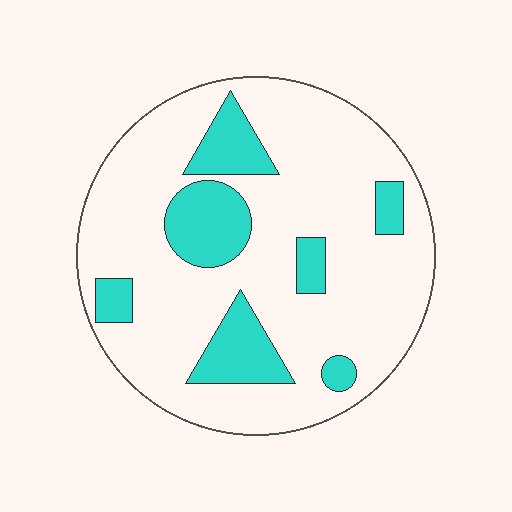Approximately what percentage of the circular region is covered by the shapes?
Approximately 20%.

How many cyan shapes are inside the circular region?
7.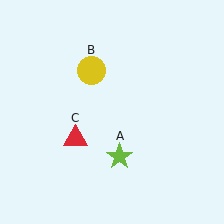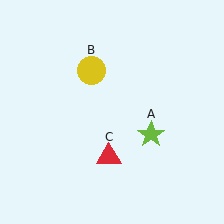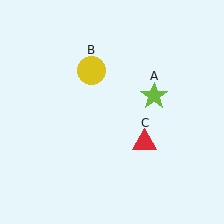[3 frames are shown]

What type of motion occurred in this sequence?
The lime star (object A), red triangle (object C) rotated counterclockwise around the center of the scene.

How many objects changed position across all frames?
2 objects changed position: lime star (object A), red triangle (object C).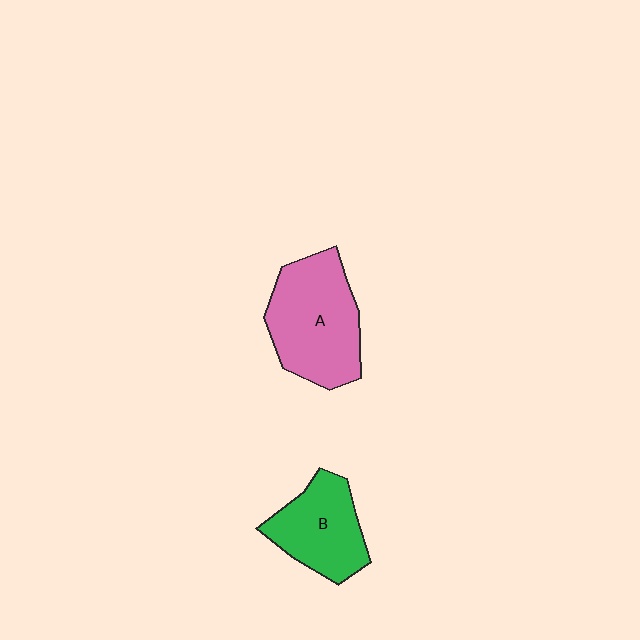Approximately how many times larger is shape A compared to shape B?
Approximately 1.4 times.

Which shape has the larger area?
Shape A (pink).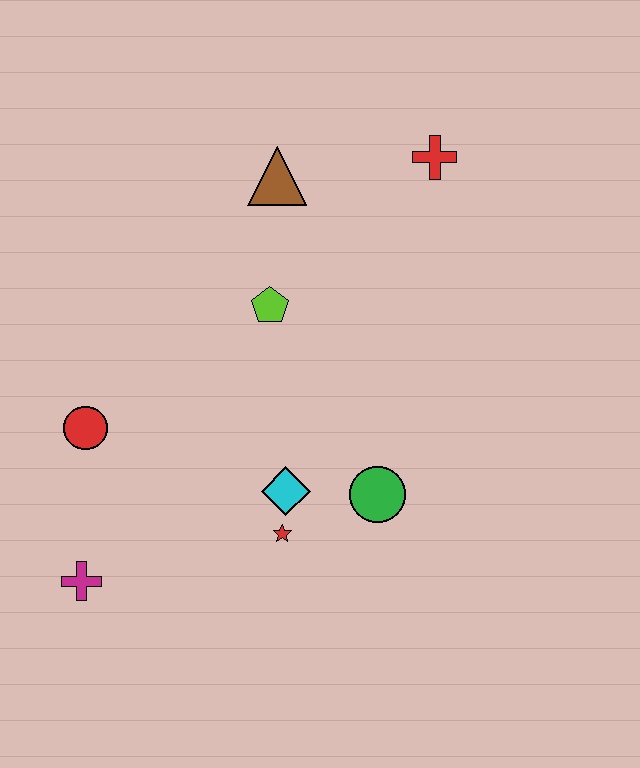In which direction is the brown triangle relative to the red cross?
The brown triangle is to the left of the red cross.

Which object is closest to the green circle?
The cyan diamond is closest to the green circle.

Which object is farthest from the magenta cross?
The red cross is farthest from the magenta cross.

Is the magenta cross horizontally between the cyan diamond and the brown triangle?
No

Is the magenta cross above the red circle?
No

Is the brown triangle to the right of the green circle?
No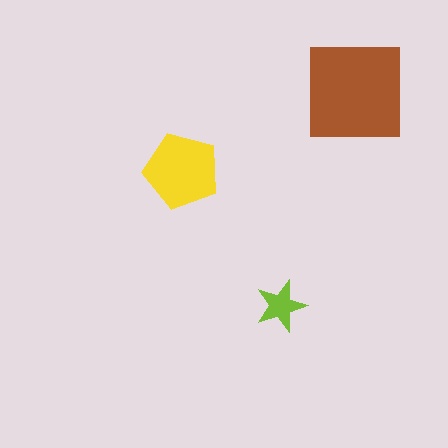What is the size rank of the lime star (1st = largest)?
3rd.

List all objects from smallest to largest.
The lime star, the yellow pentagon, the brown square.